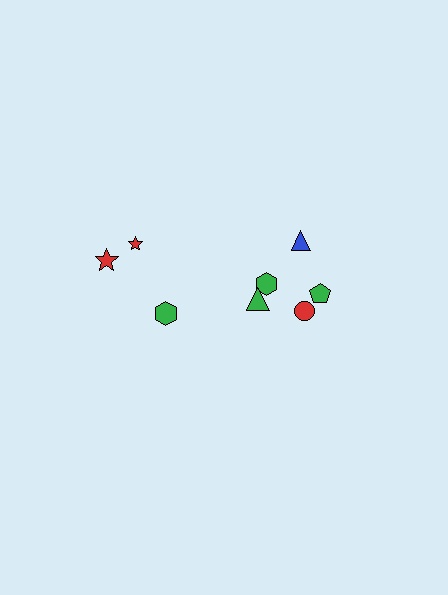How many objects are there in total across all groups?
There are 8 objects.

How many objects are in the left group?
There are 3 objects.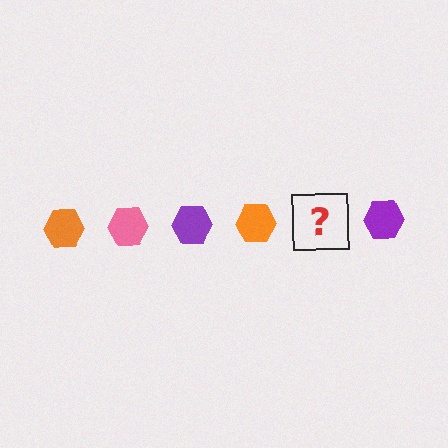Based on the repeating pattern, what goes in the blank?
The blank should be a pink hexagon.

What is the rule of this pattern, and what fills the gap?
The rule is that the pattern cycles through orange, pink, purple hexagons. The gap should be filled with a pink hexagon.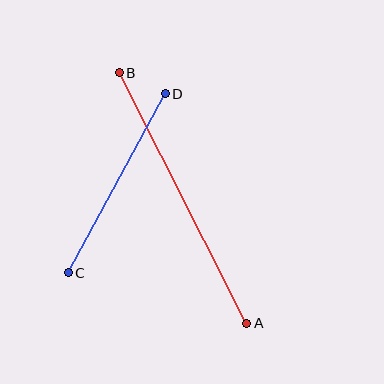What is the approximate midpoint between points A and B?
The midpoint is at approximately (183, 198) pixels.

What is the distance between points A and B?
The distance is approximately 281 pixels.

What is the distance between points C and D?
The distance is approximately 204 pixels.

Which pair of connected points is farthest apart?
Points A and B are farthest apart.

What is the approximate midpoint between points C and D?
The midpoint is at approximately (117, 183) pixels.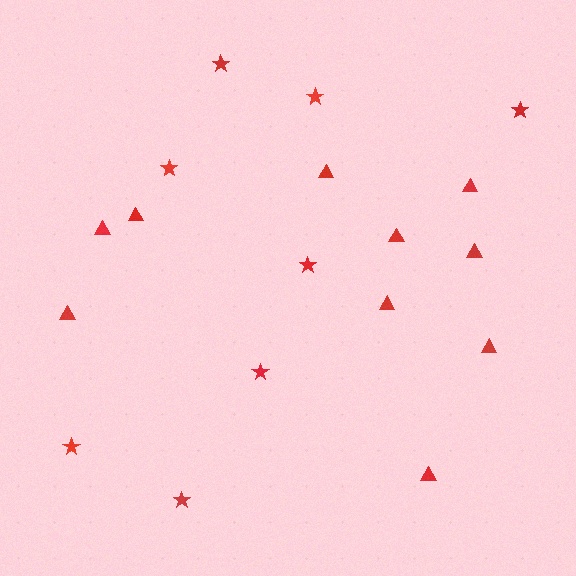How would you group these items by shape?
There are 2 groups: one group of stars (8) and one group of triangles (10).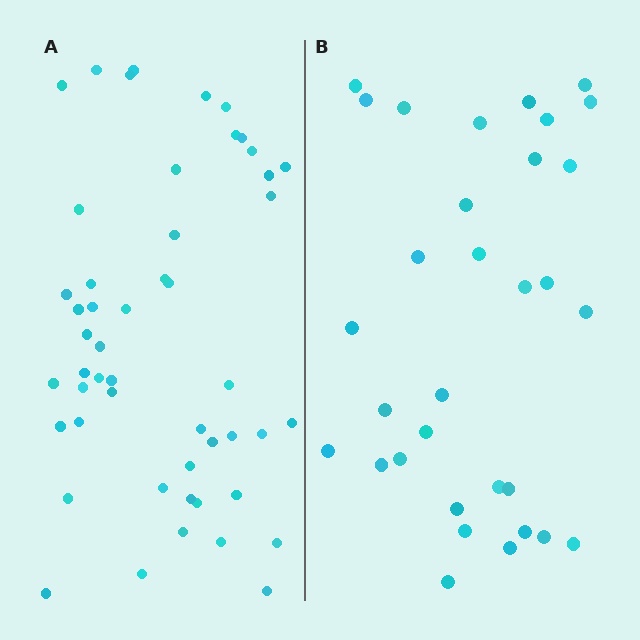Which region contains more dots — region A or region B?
Region A (the left region) has more dots.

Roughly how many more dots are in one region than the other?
Region A has approximately 20 more dots than region B.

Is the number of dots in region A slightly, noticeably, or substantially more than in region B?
Region A has substantially more. The ratio is roughly 1.6 to 1.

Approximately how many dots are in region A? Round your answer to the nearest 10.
About 50 dots.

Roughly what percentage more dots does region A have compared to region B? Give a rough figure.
About 55% more.